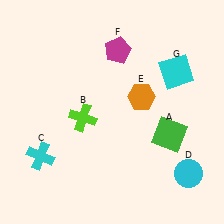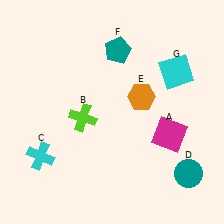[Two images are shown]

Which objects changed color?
A changed from green to magenta. D changed from cyan to teal. F changed from magenta to teal.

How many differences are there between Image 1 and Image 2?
There are 3 differences between the two images.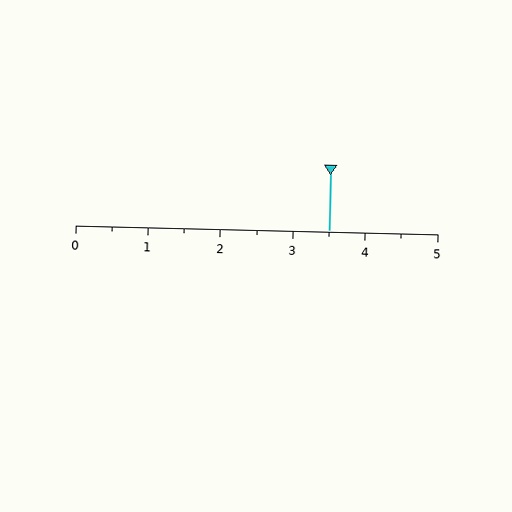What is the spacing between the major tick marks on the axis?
The major ticks are spaced 1 apart.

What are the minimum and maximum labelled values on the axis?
The axis runs from 0 to 5.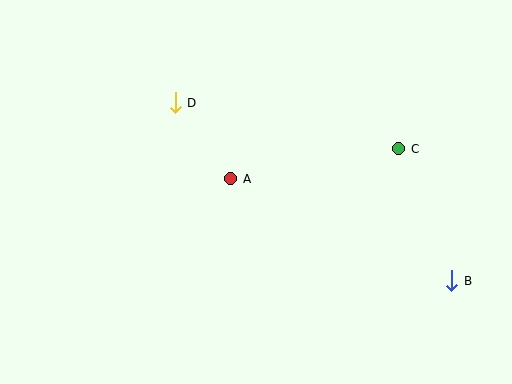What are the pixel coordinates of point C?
Point C is at (399, 149).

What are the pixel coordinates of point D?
Point D is at (175, 103).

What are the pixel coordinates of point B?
Point B is at (452, 281).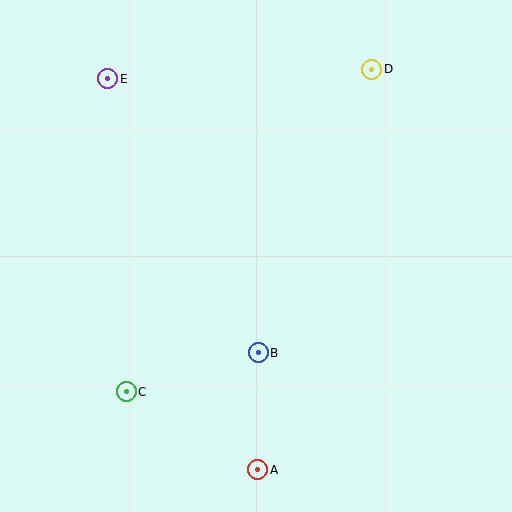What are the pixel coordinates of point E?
Point E is at (108, 79).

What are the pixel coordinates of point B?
Point B is at (258, 353).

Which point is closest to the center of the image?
Point B at (258, 353) is closest to the center.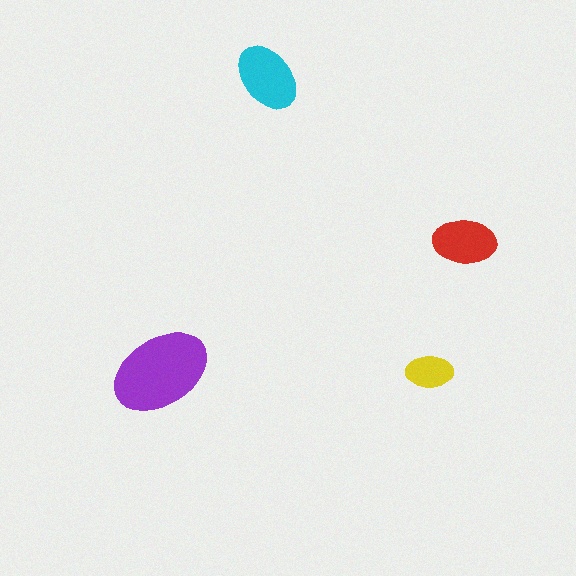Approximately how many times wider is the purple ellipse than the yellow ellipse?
About 2 times wider.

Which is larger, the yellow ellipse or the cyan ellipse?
The cyan one.